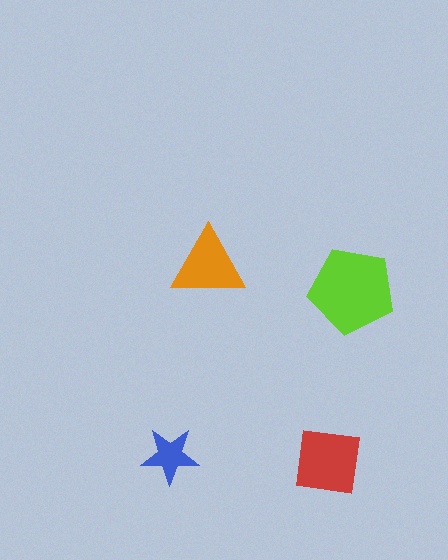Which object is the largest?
The lime pentagon.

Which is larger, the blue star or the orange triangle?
The orange triangle.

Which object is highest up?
The orange triangle is topmost.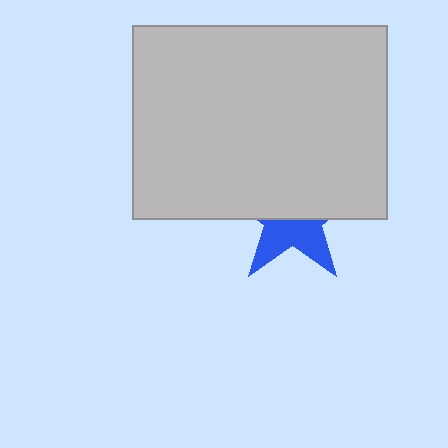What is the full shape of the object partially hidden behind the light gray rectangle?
The partially hidden object is a blue star.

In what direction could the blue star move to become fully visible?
The blue star could move down. That would shift it out from behind the light gray rectangle entirely.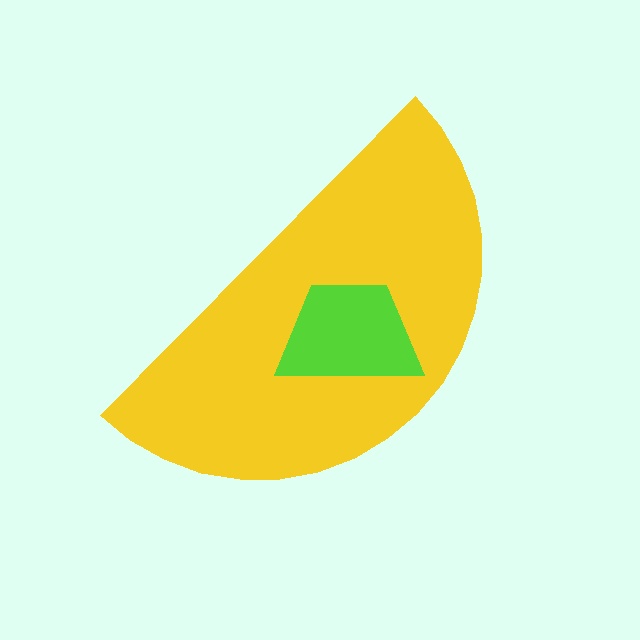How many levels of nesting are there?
2.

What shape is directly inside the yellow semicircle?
The lime trapezoid.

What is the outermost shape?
The yellow semicircle.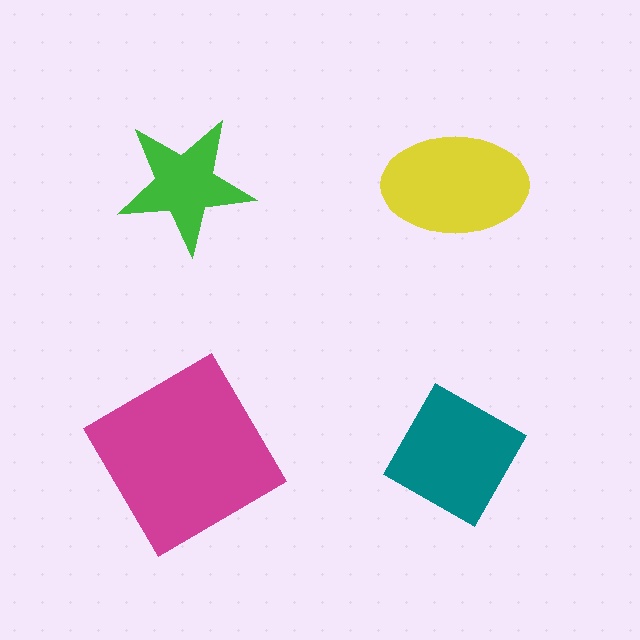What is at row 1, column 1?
A green star.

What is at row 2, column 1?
A magenta diamond.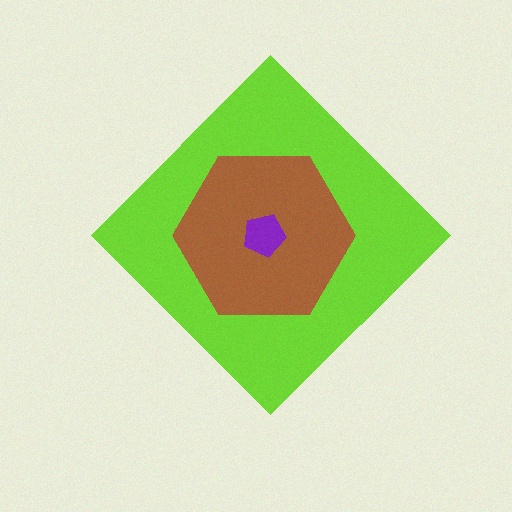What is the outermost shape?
The lime diamond.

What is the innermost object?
The purple pentagon.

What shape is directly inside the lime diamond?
The brown hexagon.